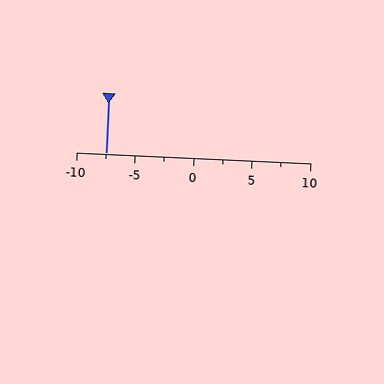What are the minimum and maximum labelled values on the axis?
The axis runs from -10 to 10.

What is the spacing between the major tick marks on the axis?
The major ticks are spaced 5 apart.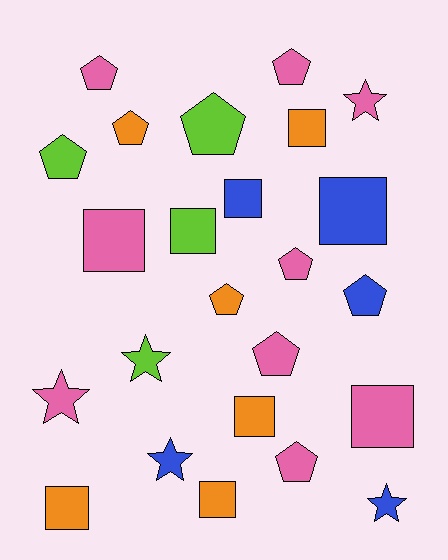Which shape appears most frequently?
Pentagon, with 10 objects.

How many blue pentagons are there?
There is 1 blue pentagon.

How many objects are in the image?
There are 24 objects.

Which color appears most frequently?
Pink, with 9 objects.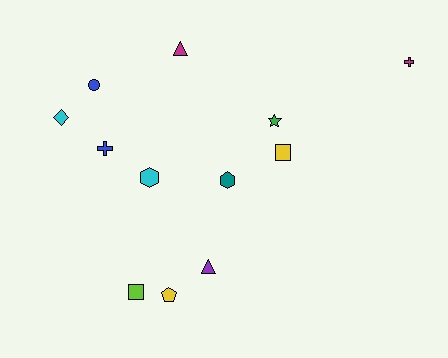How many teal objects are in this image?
There is 1 teal object.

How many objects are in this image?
There are 12 objects.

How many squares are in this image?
There are 2 squares.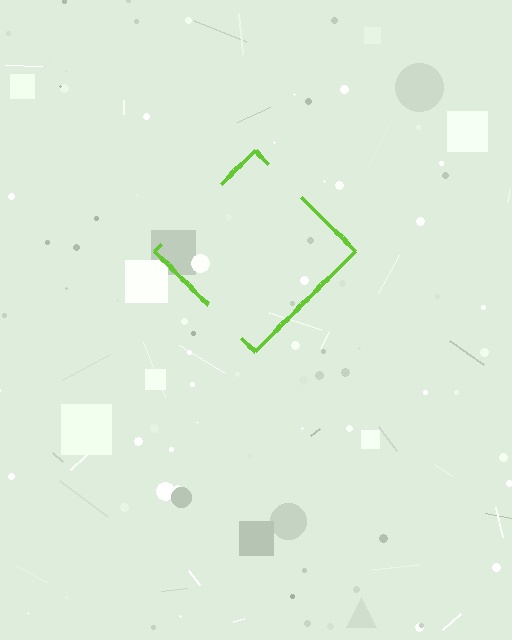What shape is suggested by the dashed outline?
The dashed outline suggests a diamond.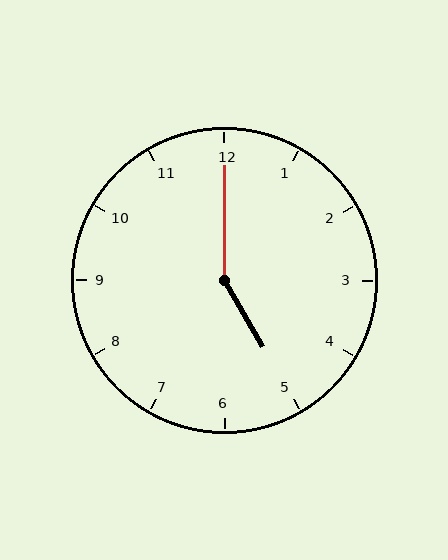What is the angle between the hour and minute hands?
Approximately 150 degrees.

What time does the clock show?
5:00.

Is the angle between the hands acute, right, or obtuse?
It is obtuse.